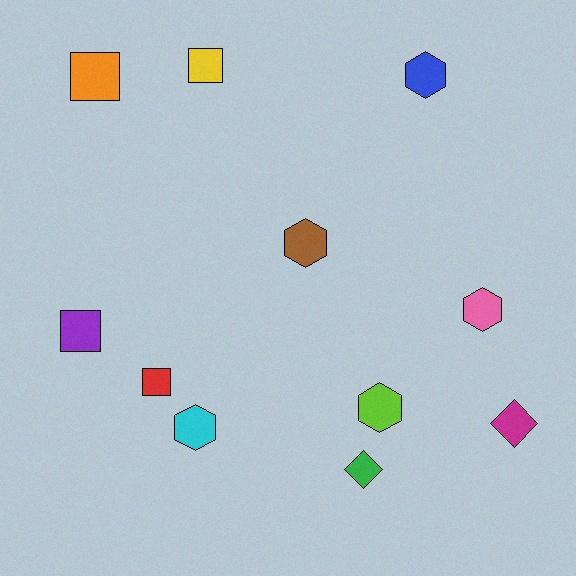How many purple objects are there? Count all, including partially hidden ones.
There is 1 purple object.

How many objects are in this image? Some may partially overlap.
There are 11 objects.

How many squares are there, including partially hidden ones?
There are 4 squares.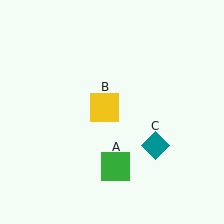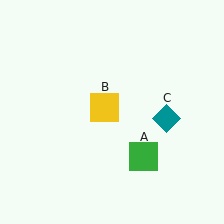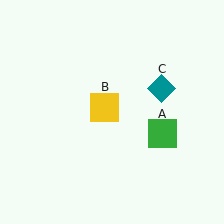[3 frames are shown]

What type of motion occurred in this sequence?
The green square (object A), teal diamond (object C) rotated counterclockwise around the center of the scene.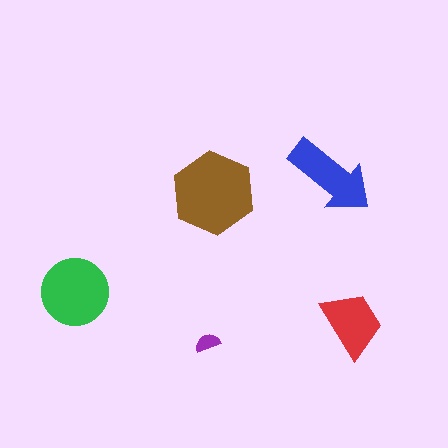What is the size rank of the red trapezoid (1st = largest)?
4th.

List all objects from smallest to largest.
The purple semicircle, the red trapezoid, the blue arrow, the green circle, the brown hexagon.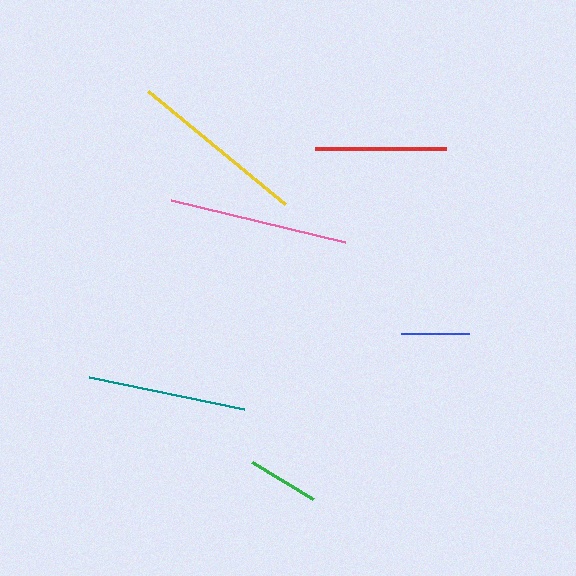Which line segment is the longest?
The pink line is the longest at approximately 178 pixels.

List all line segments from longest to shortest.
From longest to shortest: pink, yellow, teal, red, green, blue.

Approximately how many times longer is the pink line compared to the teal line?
The pink line is approximately 1.1 times the length of the teal line.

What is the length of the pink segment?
The pink segment is approximately 178 pixels long.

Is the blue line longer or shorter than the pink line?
The pink line is longer than the blue line.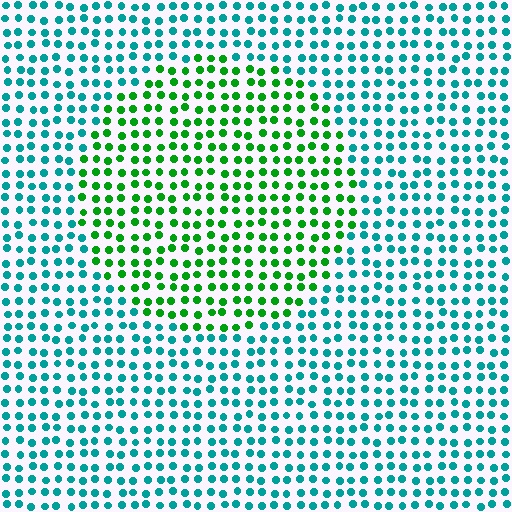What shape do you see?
I see a circle.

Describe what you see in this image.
The image is filled with small teal elements in a uniform arrangement. A circle-shaped region is visible where the elements are tinted to a slightly different hue, forming a subtle color boundary.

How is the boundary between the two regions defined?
The boundary is defined purely by a slight shift in hue (about 52 degrees). Spacing, size, and orientation are identical on both sides.